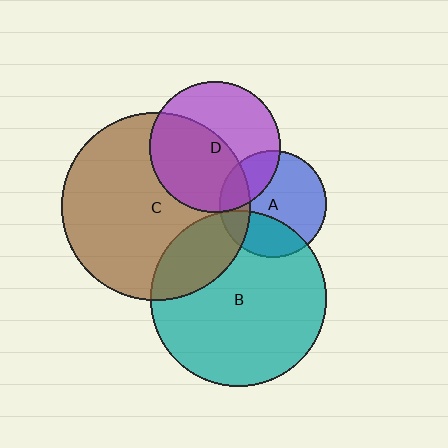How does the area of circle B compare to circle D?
Approximately 1.8 times.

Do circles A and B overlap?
Yes.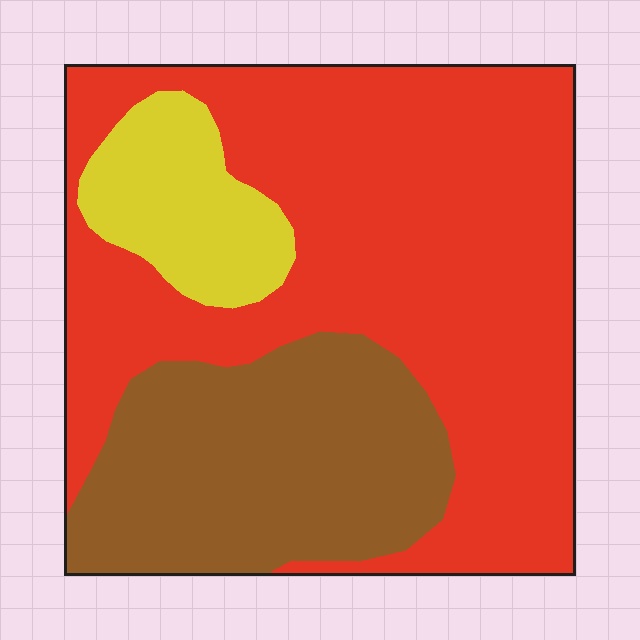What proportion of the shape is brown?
Brown takes up about one quarter (1/4) of the shape.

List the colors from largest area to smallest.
From largest to smallest: red, brown, yellow.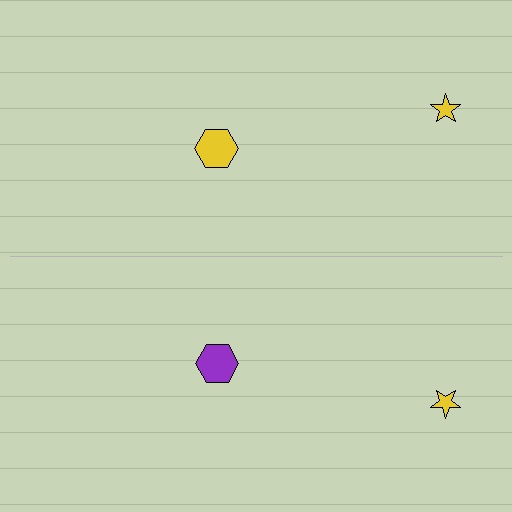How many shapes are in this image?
There are 4 shapes in this image.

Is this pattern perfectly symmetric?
No, the pattern is not perfectly symmetric. The purple hexagon on the bottom side breaks the symmetry — its mirror counterpart is yellow.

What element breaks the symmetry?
The purple hexagon on the bottom side breaks the symmetry — its mirror counterpart is yellow.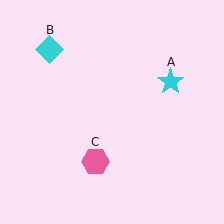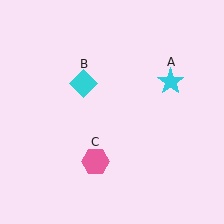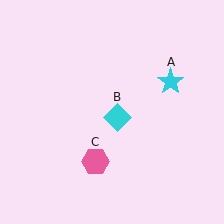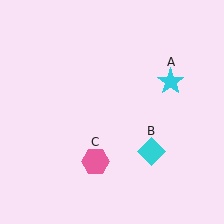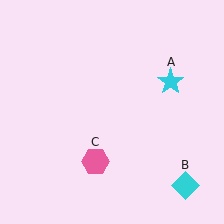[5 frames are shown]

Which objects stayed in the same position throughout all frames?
Cyan star (object A) and pink hexagon (object C) remained stationary.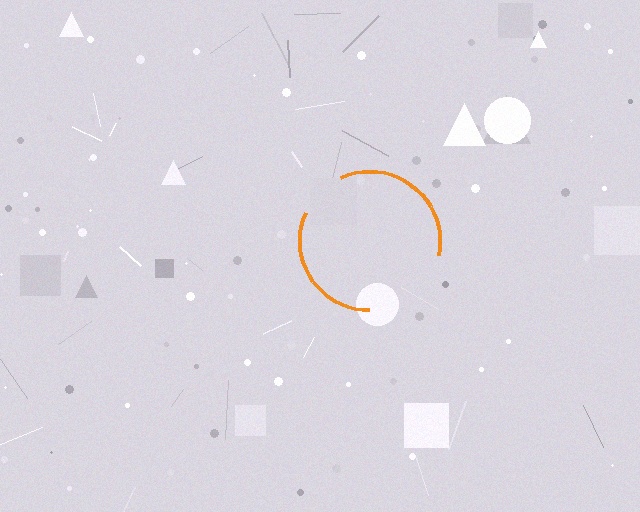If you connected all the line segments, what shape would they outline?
They would outline a circle.